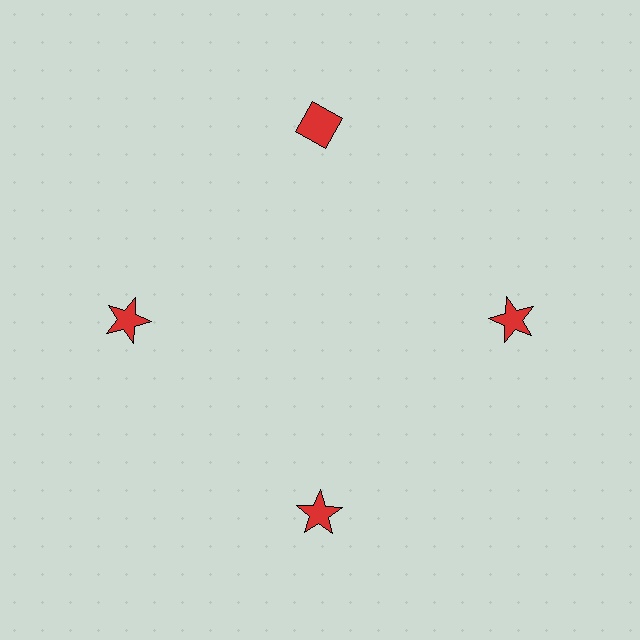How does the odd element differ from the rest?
It has a different shape: diamond instead of star.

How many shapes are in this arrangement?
There are 4 shapes arranged in a ring pattern.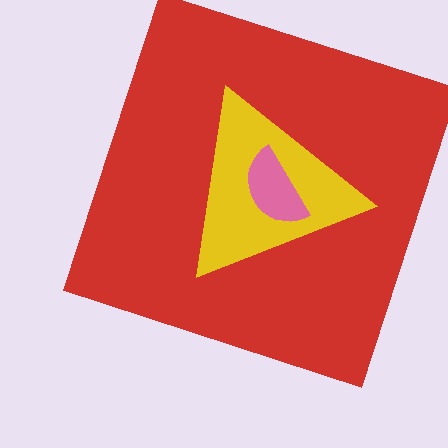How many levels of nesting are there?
3.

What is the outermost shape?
The red square.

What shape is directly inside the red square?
The yellow triangle.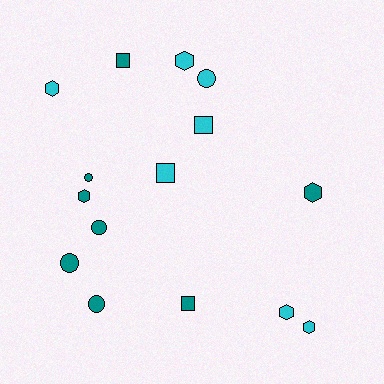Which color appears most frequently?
Teal, with 8 objects.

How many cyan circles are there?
There is 1 cyan circle.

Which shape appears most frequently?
Hexagon, with 6 objects.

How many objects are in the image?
There are 15 objects.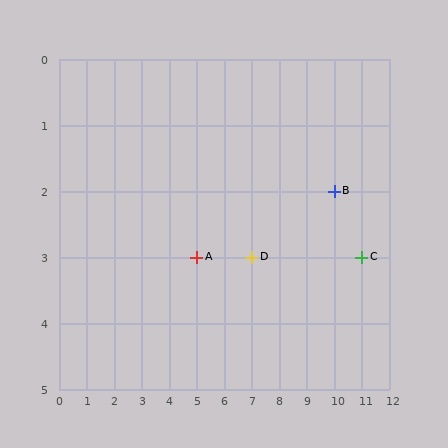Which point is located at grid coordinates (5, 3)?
Point A is at (5, 3).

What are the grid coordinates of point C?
Point C is at grid coordinates (11, 3).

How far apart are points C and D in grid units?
Points C and D are 4 columns apart.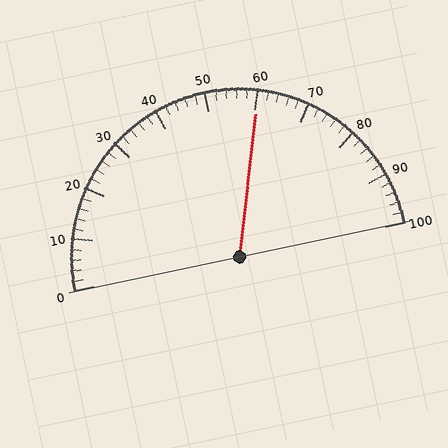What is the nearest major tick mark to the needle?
The nearest major tick mark is 60.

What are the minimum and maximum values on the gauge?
The gauge ranges from 0 to 100.